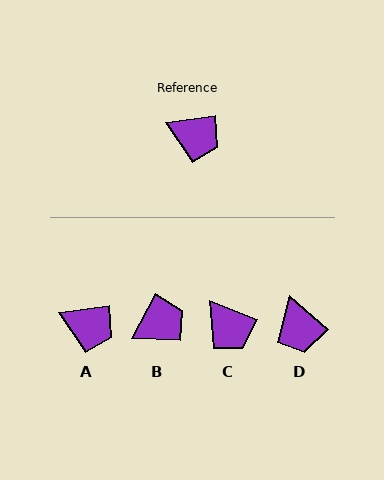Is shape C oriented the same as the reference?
No, it is off by about 30 degrees.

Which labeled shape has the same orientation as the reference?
A.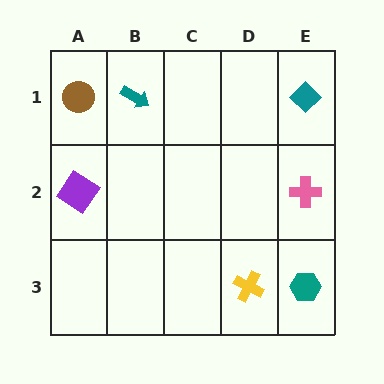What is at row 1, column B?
A teal arrow.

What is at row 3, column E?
A teal hexagon.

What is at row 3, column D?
A yellow cross.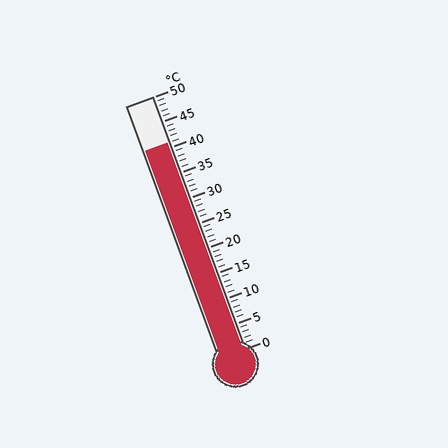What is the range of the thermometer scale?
The thermometer scale ranges from 0°C to 50°C.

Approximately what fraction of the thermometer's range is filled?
The thermometer is filled to approximately 80% of its range.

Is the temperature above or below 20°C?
The temperature is above 20°C.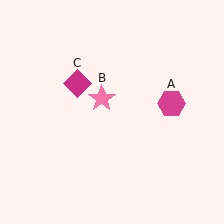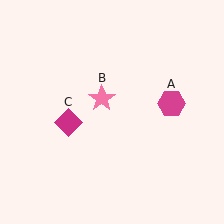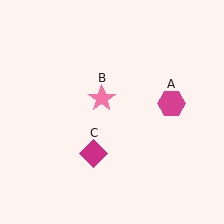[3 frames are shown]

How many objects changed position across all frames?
1 object changed position: magenta diamond (object C).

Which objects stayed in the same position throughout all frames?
Magenta hexagon (object A) and pink star (object B) remained stationary.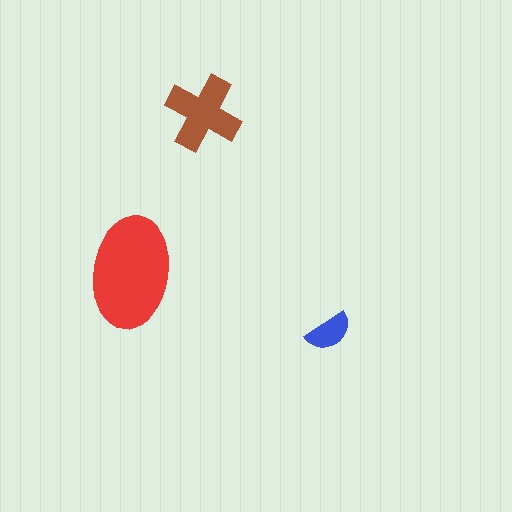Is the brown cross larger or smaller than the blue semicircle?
Larger.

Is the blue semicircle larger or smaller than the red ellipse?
Smaller.